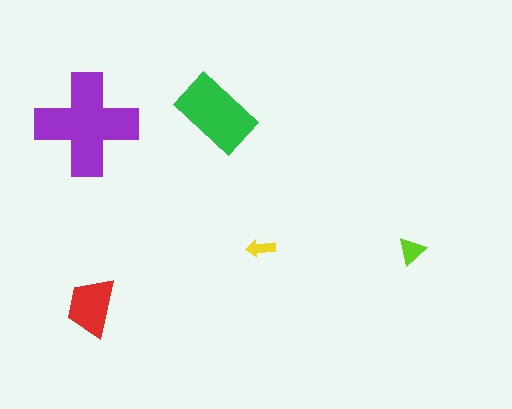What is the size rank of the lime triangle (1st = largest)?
4th.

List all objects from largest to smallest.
The purple cross, the green rectangle, the red trapezoid, the lime triangle, the yellow arrow.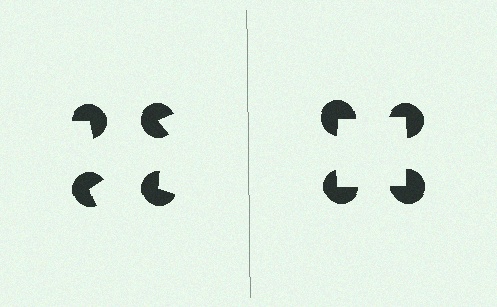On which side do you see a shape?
An illusory square appears on the right side. On the left side the wedge cuts are rotated, so no coherent shape forms.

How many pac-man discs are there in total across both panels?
8 — 4 on each side.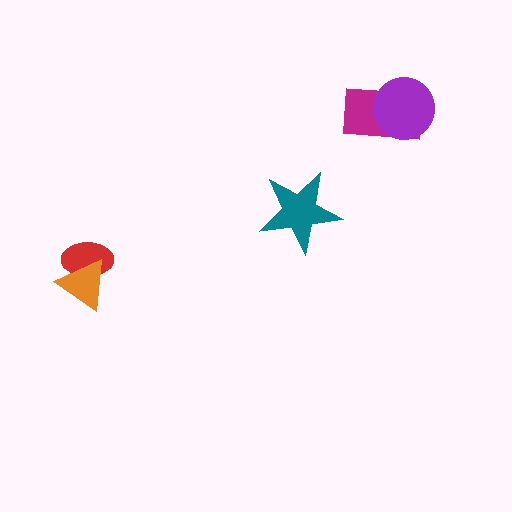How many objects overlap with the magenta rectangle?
1 object overlaps with the magenta rectangle.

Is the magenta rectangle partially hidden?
Yes, it is partially covered by another shape.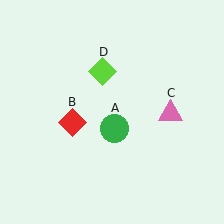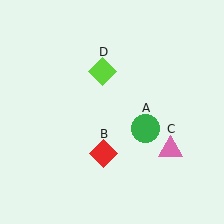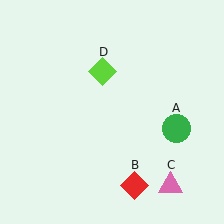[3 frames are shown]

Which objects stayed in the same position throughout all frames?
Lime diamond (object D) remained stationary.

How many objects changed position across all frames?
3 objects changed position: green circle (object A), red diamond (object B), pink triangle (object C).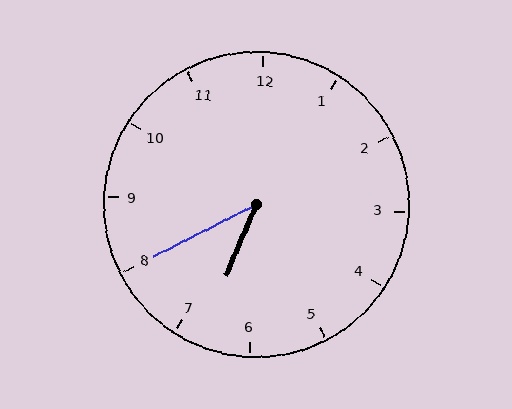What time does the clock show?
6:40.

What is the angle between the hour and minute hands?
Approximately 40 degrees.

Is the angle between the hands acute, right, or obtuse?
It is acute.